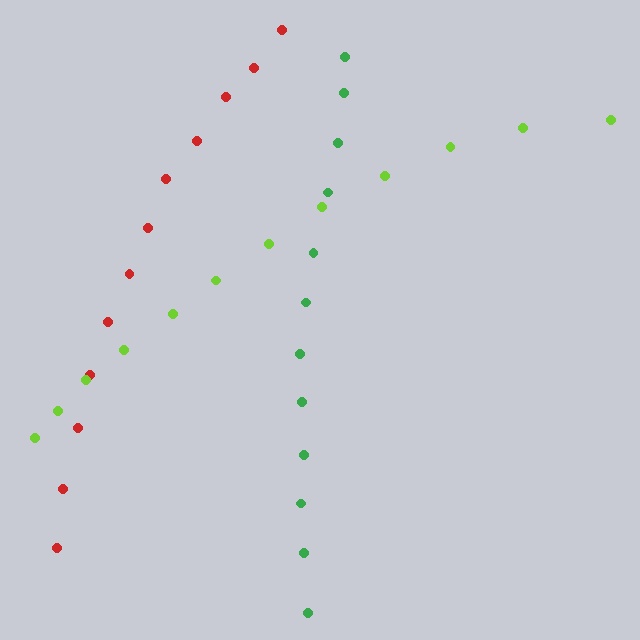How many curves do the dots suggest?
There are 3 distinct paths.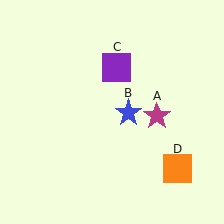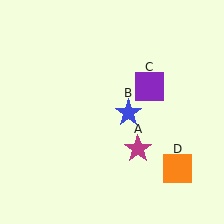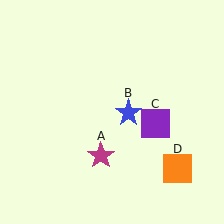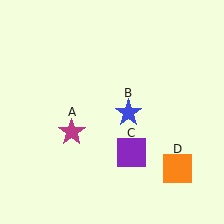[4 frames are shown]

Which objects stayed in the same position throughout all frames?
Blue star (object B) and orange square (object D) remained stationary.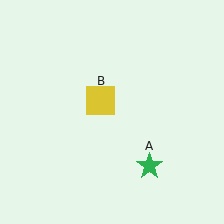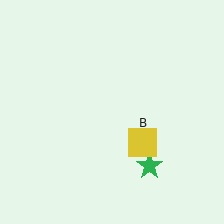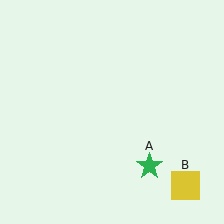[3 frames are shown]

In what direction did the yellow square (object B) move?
The yellow square (object B) moved down and to the right.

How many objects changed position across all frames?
1 object changed position: yellow square (object B).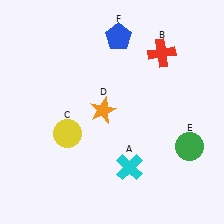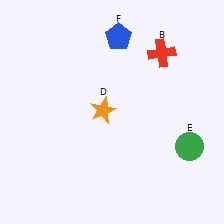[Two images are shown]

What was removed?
The yellow circle (C), the cyan cross (A) were removed in Image 2.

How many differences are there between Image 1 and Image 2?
There are 2 differences between the two images.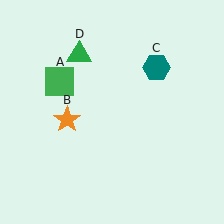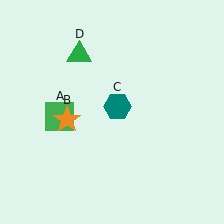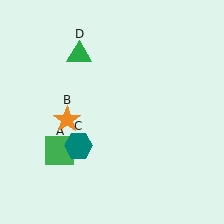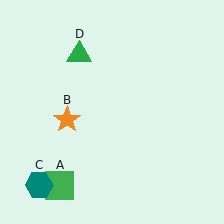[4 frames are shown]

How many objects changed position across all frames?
2 objects changed position: green square (object A), teal hexagon (object C).